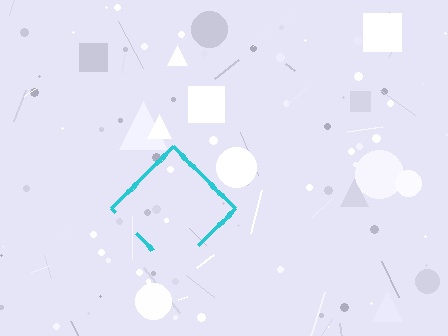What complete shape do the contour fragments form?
The contour fragments form a diamond.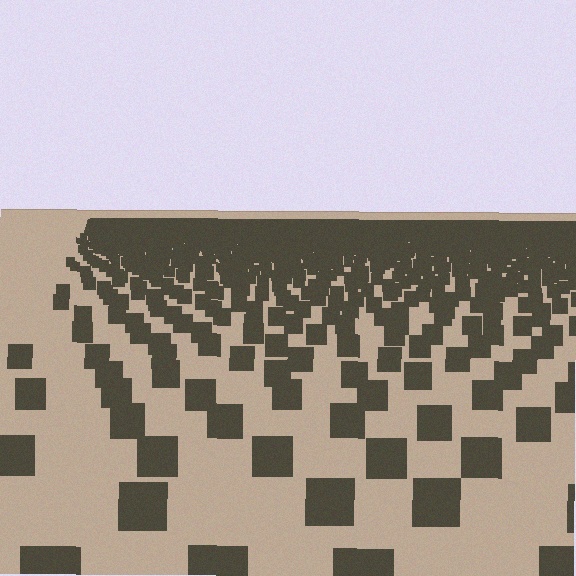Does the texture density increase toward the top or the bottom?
Density increases toward the top.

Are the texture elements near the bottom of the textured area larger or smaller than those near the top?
Larger. Near the bottom, elements are closer to the viewer and appear at a bigger on-screen size.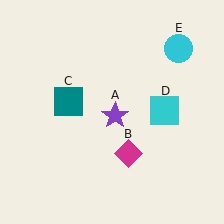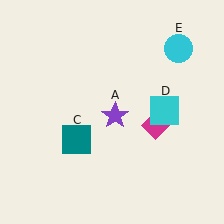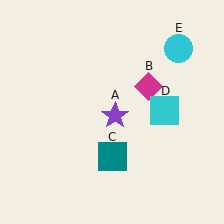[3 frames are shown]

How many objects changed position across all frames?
2 objects changed position: magenta diamond (object B), teal square (object C).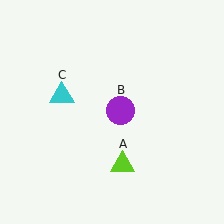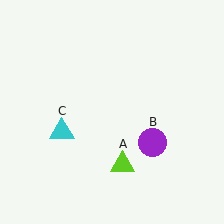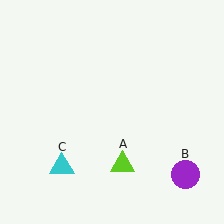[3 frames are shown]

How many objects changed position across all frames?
2 objects changed position: purple circle (object B), cyan triangle (object C).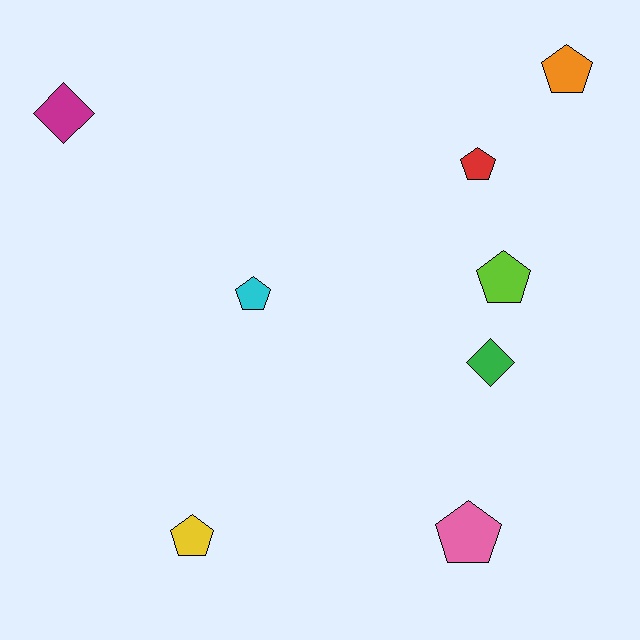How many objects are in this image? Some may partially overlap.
There are 8 objects.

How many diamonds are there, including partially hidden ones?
There are 2 diamonds.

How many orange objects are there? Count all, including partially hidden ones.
There is 1 orange object.